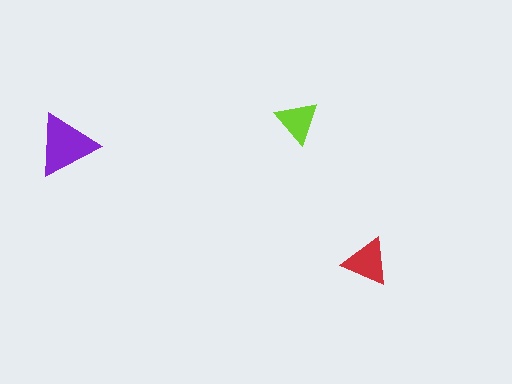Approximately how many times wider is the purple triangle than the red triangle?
About 1.5 times wider.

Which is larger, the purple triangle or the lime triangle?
The purple one.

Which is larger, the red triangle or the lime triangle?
The red one.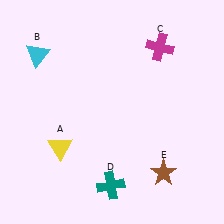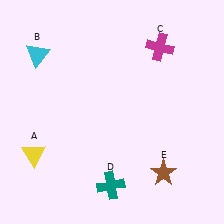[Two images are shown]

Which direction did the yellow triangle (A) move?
The yellow triangle (A) moved left.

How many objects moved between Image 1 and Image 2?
1 object moved between the two images.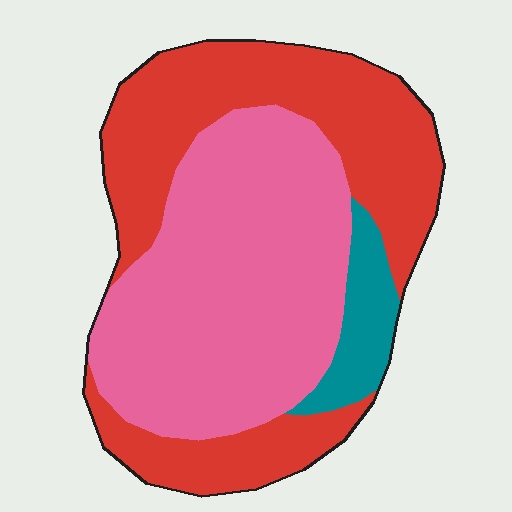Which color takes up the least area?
Teal, at roughly 10%.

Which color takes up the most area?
Pink, at roughly 50%.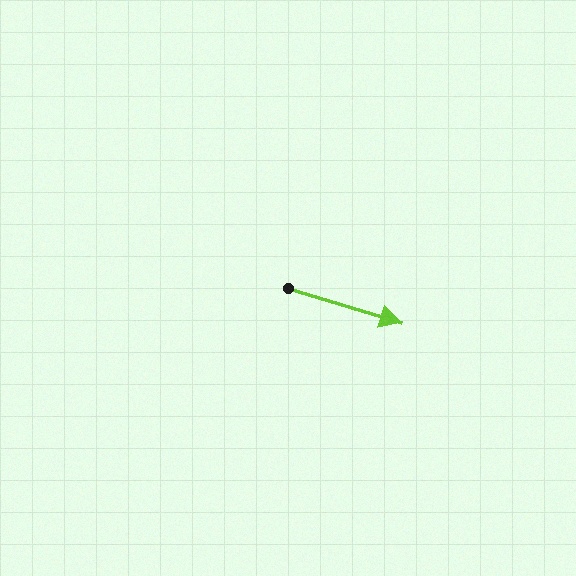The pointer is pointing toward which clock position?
Roughly 4 o'clock.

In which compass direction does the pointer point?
East.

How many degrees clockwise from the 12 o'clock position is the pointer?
Approximately 107 degrees.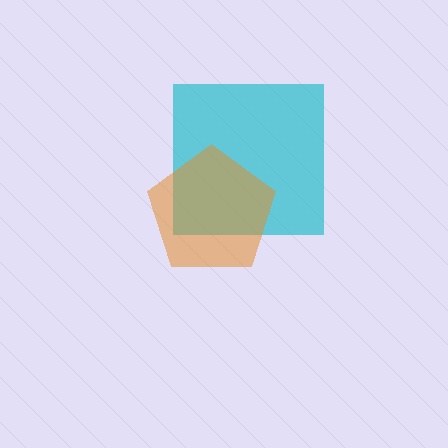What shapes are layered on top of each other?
The layered shapes are: a cyan square, an orange pentagon.